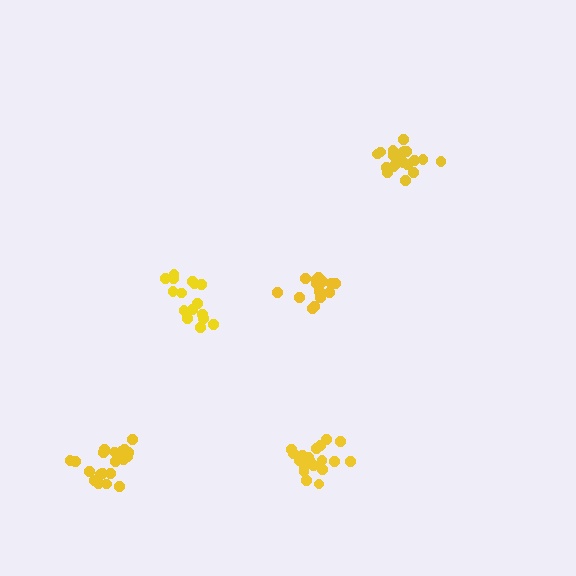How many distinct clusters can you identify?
There are 5 distinct clusters.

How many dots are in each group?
Group 1: 20 dots, Group 2: 16 dots, Group 3: 21 dots, Group 4: 19 dots, Group 5: 15 dots (91 total).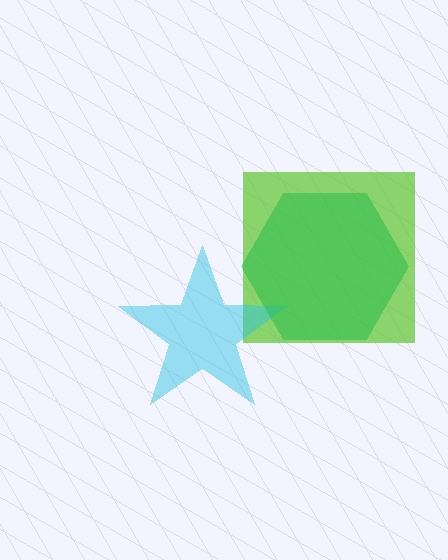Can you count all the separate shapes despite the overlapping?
Yes, there are 3 separate shapes.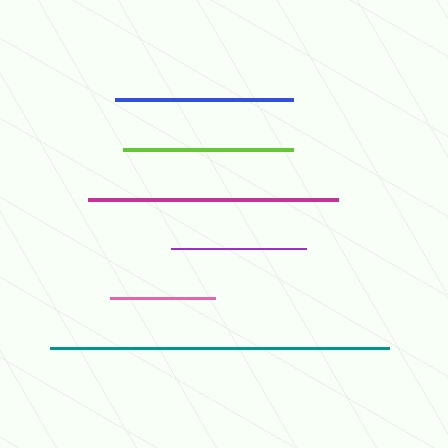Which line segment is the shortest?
The pink line is the shortest at approximately 104 pixels.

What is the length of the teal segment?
The teal segment is approximately 339 pixels long.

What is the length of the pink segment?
The pink segment is approximately 104 pixels long.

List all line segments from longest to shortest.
From longest to shortest: teal, magenta, blue, lime, purple, pink.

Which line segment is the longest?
The teal line is the longest at approximately 339 pixels.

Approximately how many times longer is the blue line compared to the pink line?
The blue line is approximately 1.7 times the length of the pink line.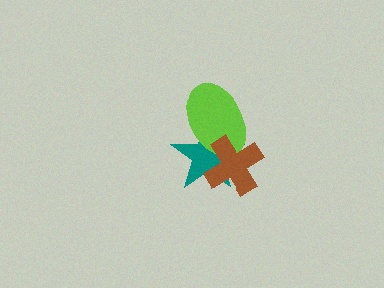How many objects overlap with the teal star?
2 objects overlap with the teal star.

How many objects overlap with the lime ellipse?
2 objects overlap with the lime ellipse.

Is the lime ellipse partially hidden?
Yes, it is partially covered by another shape.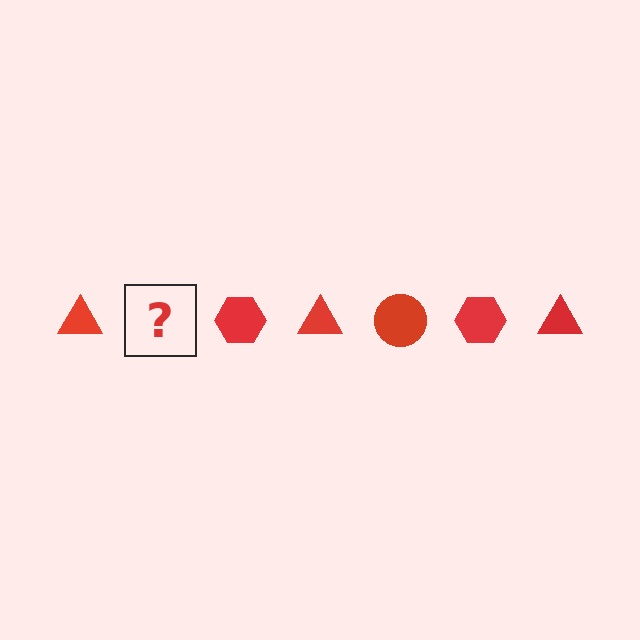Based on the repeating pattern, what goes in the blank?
The blank should be a red circle.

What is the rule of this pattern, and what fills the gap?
The rule is that the pattern cycles through triangle, circle, hexagon shapes in red. The gap should be filled with a red circle.